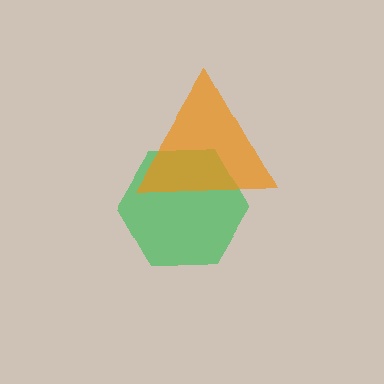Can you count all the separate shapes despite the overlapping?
Yes, there are 2 separate shapes.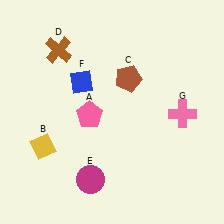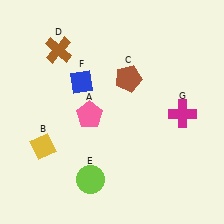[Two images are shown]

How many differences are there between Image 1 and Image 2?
There are 2 differences between the two images.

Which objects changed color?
E changed from magenta to lime. G changed from pink to magenta.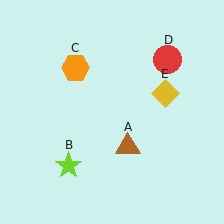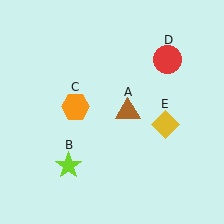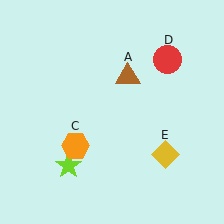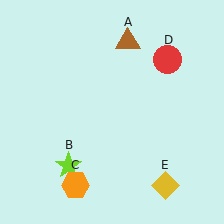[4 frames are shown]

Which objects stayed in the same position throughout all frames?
Lime star (object B) and red circle (object D) remained stationary.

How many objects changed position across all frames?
3 objects changed position: brown triangle (object A), orange hexagon (object C), yellow diamond (object E).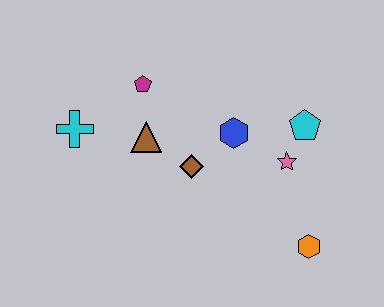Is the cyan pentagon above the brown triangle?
Yes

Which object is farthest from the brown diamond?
The orange hexagon is farthest from the brown diamond.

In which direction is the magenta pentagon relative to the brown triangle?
The magenta pentagon is above the brown triangle.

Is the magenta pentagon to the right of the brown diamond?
No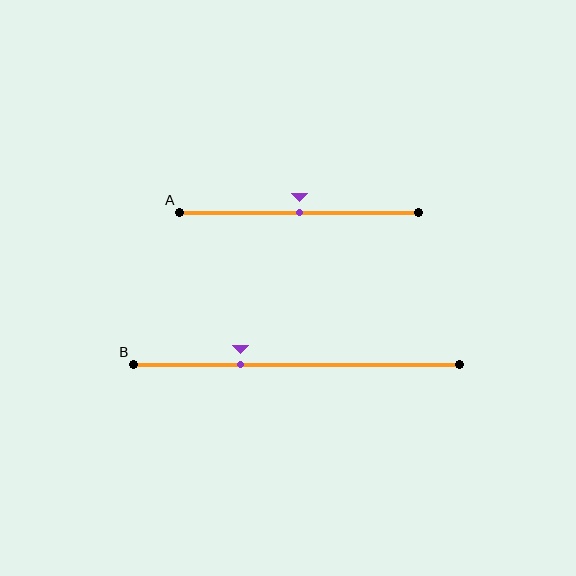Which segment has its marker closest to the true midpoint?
Segment A has its marker closest to the true midpoint.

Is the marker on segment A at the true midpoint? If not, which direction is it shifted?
Yes, the marker on segment A is at the true midpoint.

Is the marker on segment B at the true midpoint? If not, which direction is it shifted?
No, the marker on segment B is shifted to the left by about 17% of the segment length.